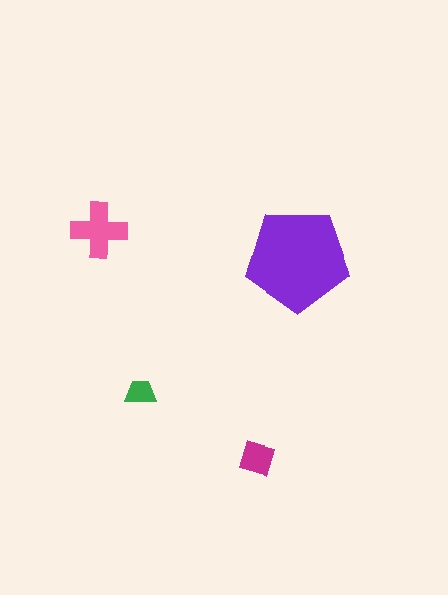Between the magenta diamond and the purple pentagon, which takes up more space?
The purple pentagon.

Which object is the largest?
The purple pentagon.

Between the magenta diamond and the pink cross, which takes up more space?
The pink cross.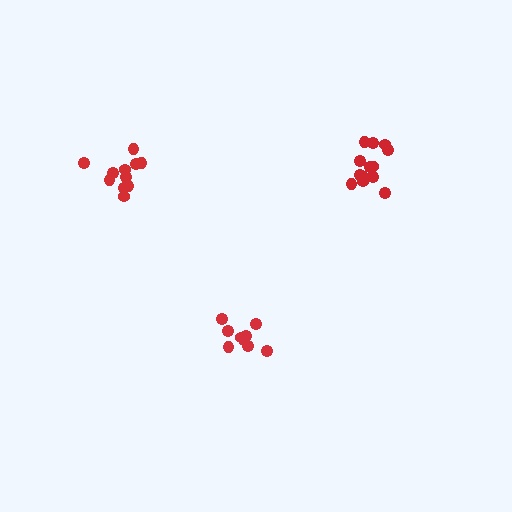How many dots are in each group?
Group 1: 11 dots, Group 2: 13 dots, Group 3: 9 dots (33 total).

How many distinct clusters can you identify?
There are 3 distinct clusters.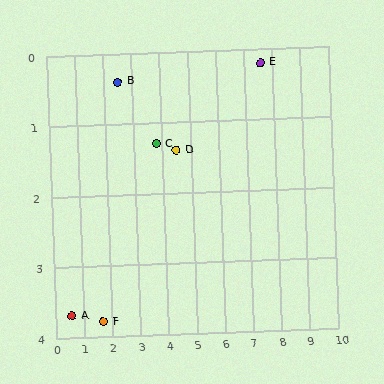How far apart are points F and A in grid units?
Points F and A are about 1.1 grid units apart.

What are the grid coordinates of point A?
Point A is at approximately (0.6, 3.7).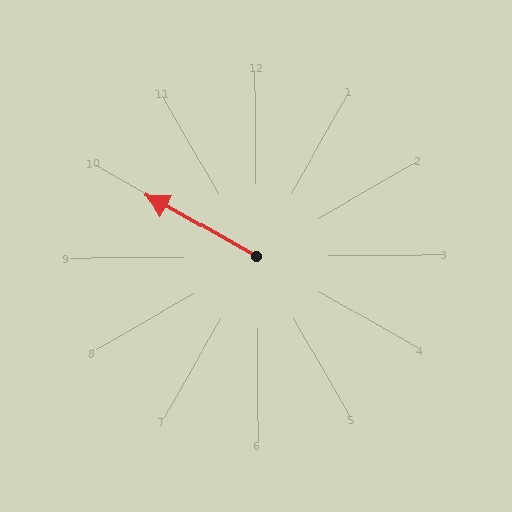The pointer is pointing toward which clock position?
Roughly 10 o'clock.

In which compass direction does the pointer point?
Northwest.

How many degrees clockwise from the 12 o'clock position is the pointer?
Approximately 300 degrees.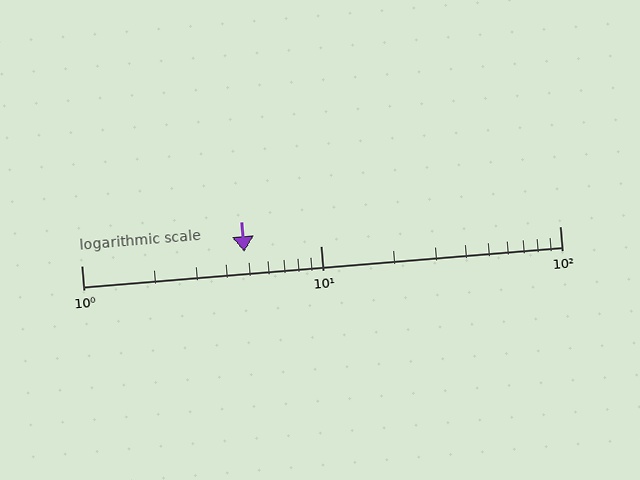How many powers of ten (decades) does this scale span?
The scale spans 2 decades, from 1 to 100.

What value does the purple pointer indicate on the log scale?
The pointer indicates approximately 4.8.